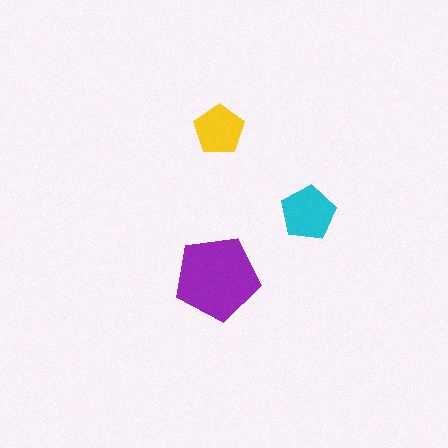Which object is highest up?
The yellow pentagon is topmost.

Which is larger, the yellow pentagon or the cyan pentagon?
The cyan one.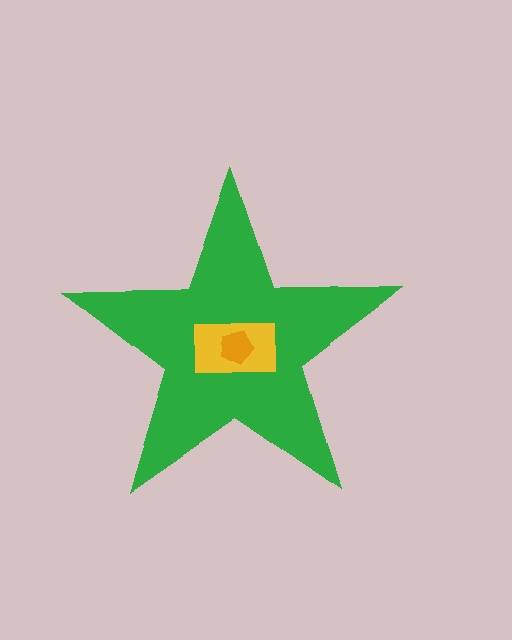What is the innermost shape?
The orange pentagon.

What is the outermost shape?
The green star.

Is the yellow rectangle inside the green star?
Yes.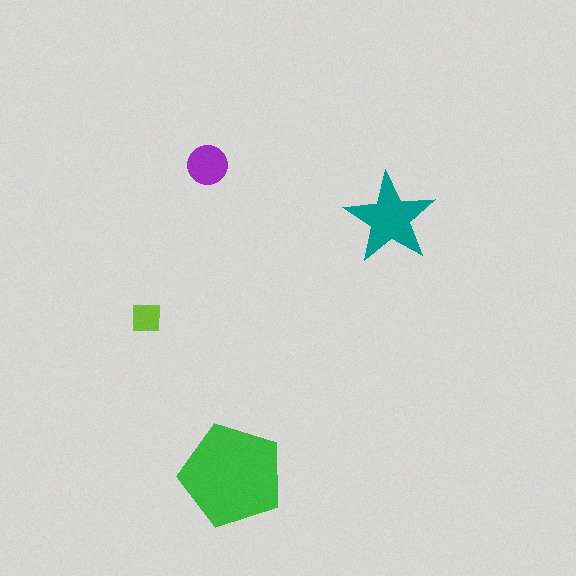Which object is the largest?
The green pentagon.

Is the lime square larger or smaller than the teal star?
Smaller.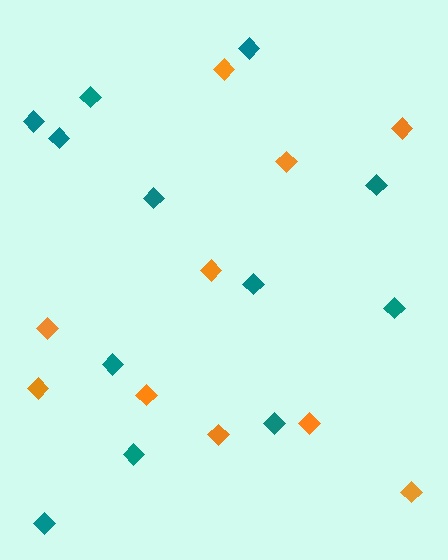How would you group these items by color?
There are 2 groups: one group of teal diamonds (12) and one group of orange diamonds (10).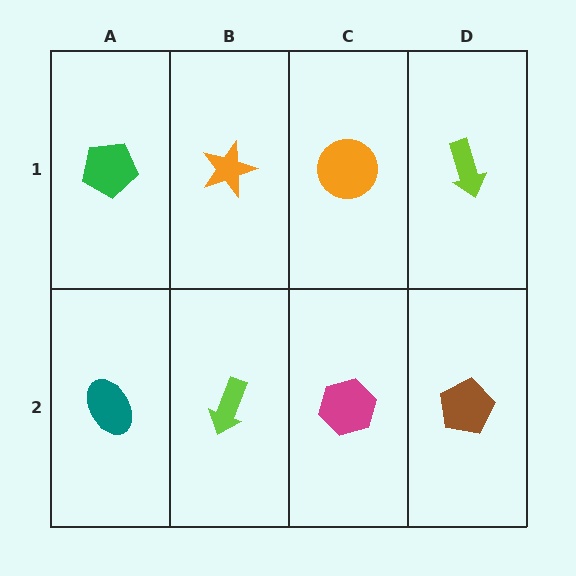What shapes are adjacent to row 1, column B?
A lime arrow (row 2, column B), a green pentagon (row 1, column A), an orange circle (row 1, column C).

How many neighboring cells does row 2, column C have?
3.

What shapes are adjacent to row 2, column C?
An orange circle (row 1, column C), a lime arrow (row 2, column B), a brown pentagon (row 2, column D).